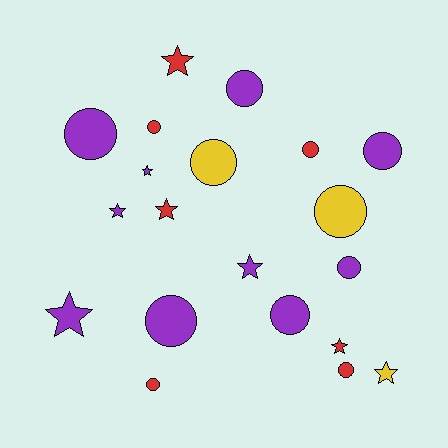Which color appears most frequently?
Purple, with 10 objects.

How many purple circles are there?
There are 6 purple circles.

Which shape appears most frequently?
Circle, with 12 objects.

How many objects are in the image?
There are 20 objects.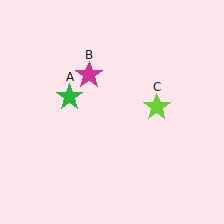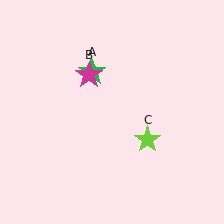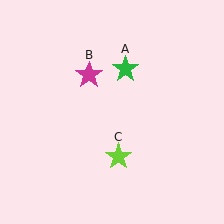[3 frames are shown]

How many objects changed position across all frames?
2 objects changed position: green star (object A), lime star (object C).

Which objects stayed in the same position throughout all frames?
Magenta star (object B) remained stationary.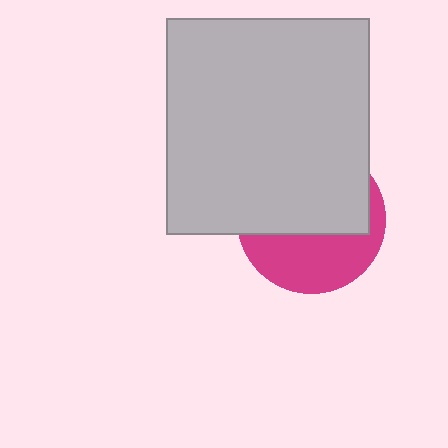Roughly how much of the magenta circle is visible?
A small part of it is visible (roughly 41%).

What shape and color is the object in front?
The object in front is a light gray rectangle.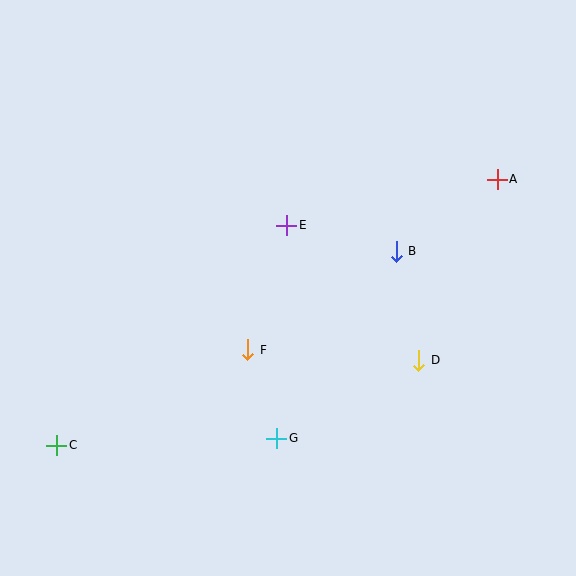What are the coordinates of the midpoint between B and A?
The midpoint between B and A is at (447, 215).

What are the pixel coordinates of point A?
Point A is at (497, 179).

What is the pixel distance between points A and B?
The distance between A and B is 124 pixels.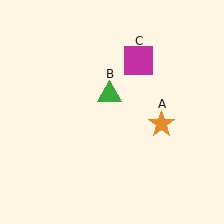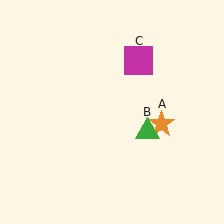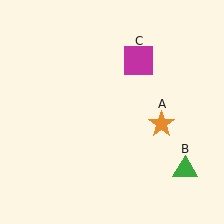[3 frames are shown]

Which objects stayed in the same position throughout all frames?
Orange star (object A) and magenta square (object C) remained stationary.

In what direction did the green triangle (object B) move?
The green triangle (object B) moved down and to the right.